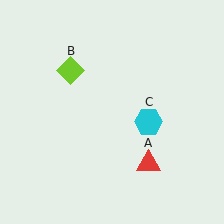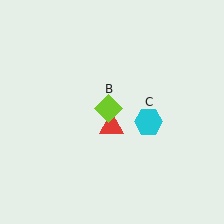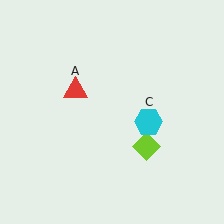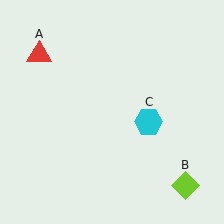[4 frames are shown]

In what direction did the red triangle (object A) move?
The red triangle (object A) moved up and to the left.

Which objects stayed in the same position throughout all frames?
Cyan hexagon (object C) remained stationary.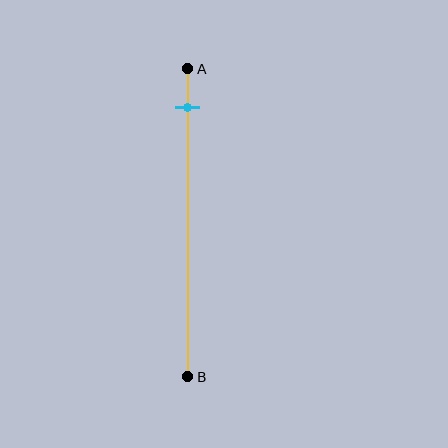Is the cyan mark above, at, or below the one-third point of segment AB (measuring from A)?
The cyan mark is above the one-third point of segment AB.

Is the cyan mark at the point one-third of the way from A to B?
No, the mark is at about 15% from A, not at the 33% one-third point.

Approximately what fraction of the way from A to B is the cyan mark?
The cyan mark is approximately 15% of the way from A to B.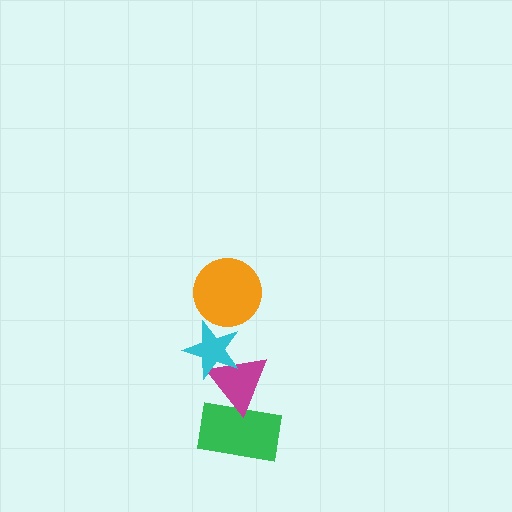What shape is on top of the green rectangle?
The magenta triangle is on top of the green rectangle.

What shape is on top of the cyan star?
The orange circle is on top of the cyan star.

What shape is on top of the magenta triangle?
The cyan star is on top of the magenta triangle.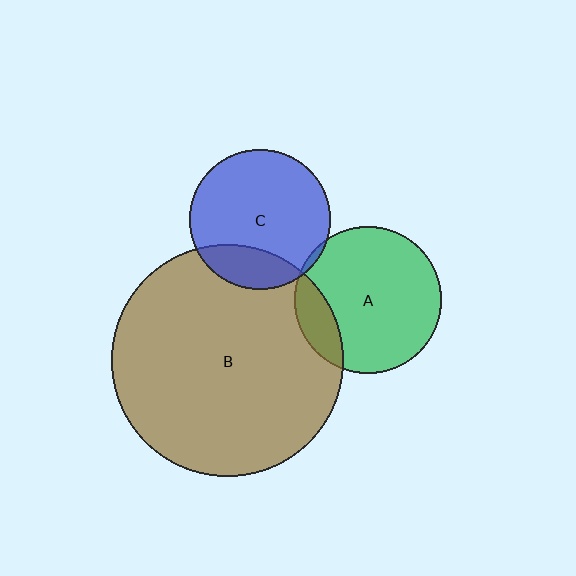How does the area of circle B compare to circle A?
Approximately 2.5 times.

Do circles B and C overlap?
Yes.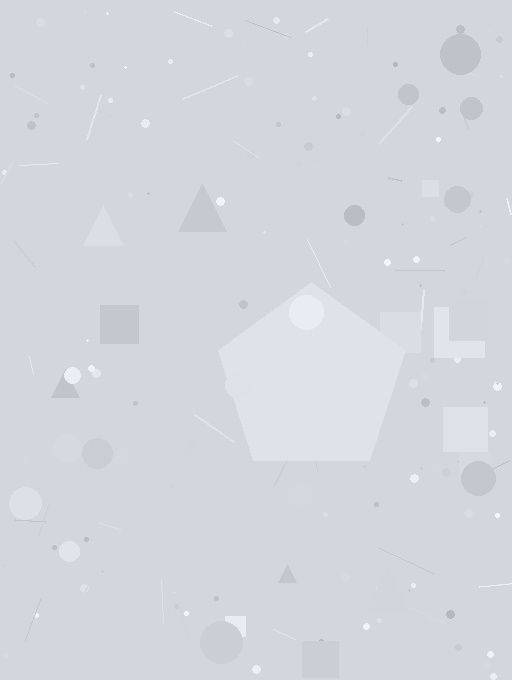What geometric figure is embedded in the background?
A pentagon is embedded in the background.